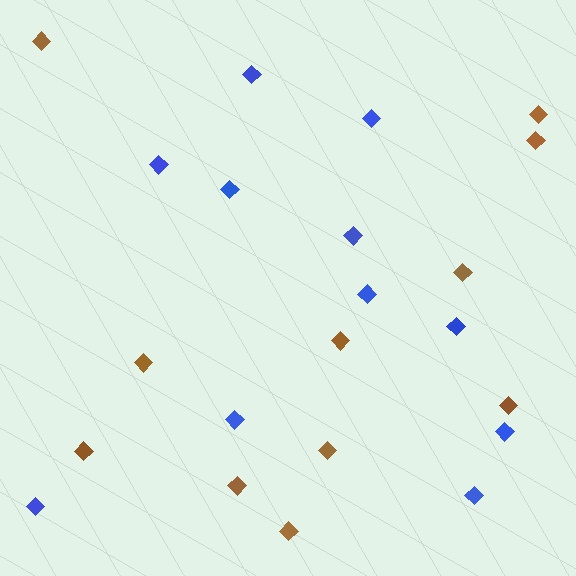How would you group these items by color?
There are 2 groups: one group of brown diamonds (11) and one group of blue diamonds (11).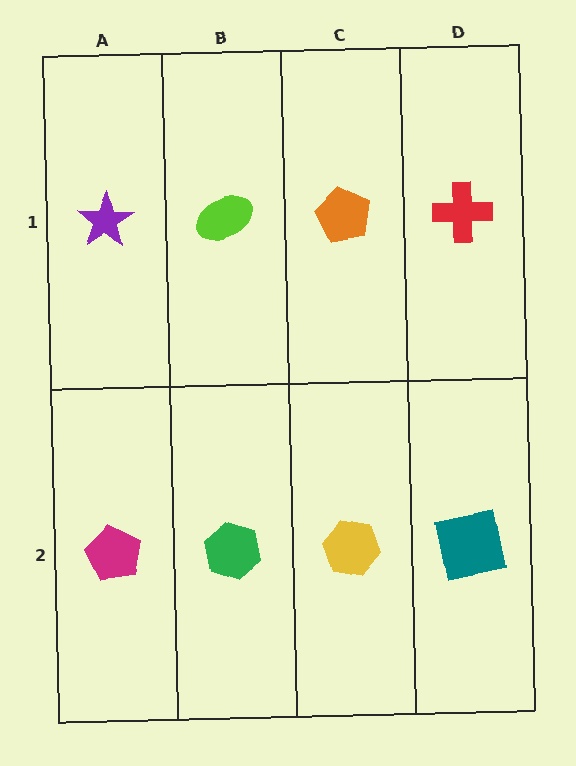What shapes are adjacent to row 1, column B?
A green hexagon (row 2, column B), a purple star (row 1, column A), an orange pentagon (row 1, column C).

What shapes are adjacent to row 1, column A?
A magenta pentagon (row 2, column A), a lime ellipse (row 1, column B).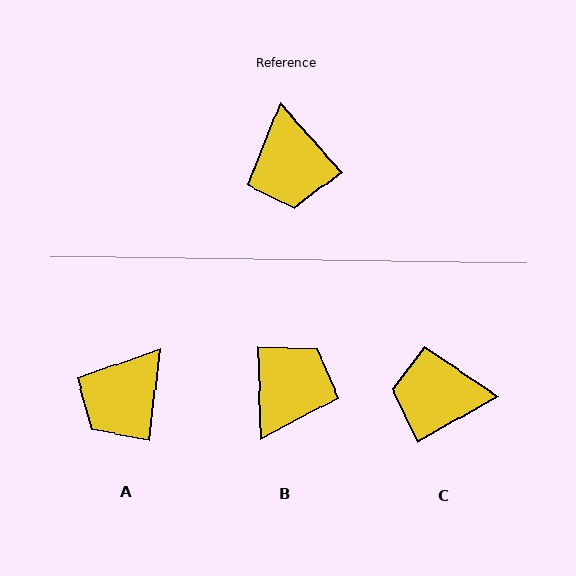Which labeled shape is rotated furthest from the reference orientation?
B, about 140 degrees away.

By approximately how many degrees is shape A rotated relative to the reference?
Approximately 48 degrees clockwise.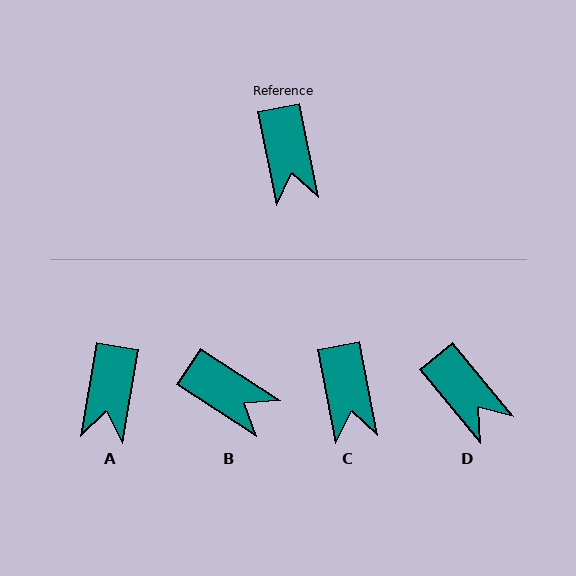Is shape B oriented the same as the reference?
No, it is off by about 46 degrees.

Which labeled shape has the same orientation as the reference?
C.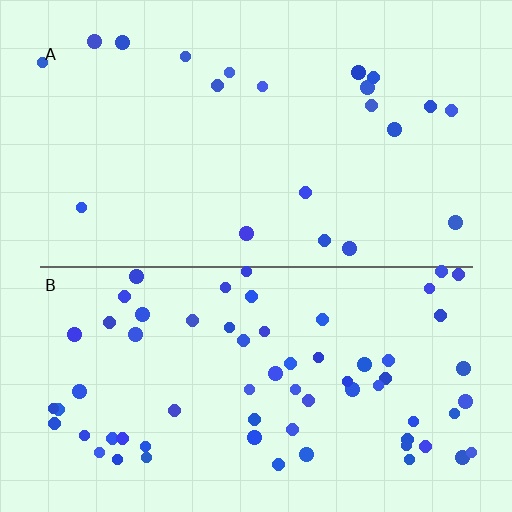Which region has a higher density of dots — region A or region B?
B (the bottom).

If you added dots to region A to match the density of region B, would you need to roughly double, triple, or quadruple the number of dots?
Approximately triple.